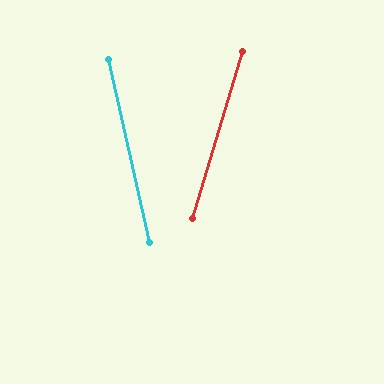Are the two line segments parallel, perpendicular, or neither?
Neither parallel nor perpendicular — they differ by about 29°.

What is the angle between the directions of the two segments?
Approximately 29 degrees.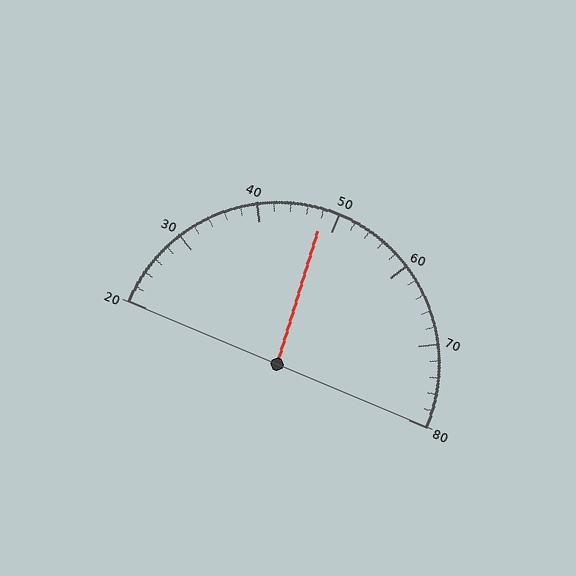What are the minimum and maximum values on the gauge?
The gauge ranges from 20 to 80.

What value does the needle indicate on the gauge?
The needle indicates approximately 48.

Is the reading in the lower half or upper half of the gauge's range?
The reading is in the lower half of the range (20 to 80).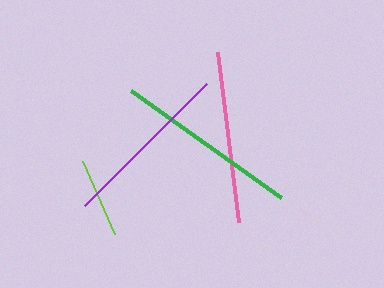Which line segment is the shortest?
The lime line is the shortest at approximately 79 pixels.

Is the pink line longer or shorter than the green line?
The green line is longer than the pink line.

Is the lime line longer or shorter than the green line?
The green line is longer than the lime line.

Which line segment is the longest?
The green line is the longest at approximately 184 pixels.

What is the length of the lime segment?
The lime segment is approximately 79 pixels long.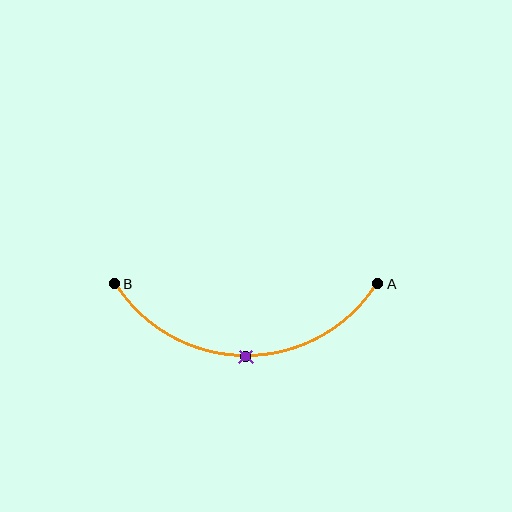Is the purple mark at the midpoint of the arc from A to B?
Yes. The purple mark lies on the arc at equal arc-length from both A and B — it is the arc midpoint.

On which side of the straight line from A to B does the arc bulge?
The arc bulges below the straight line connecting A and B.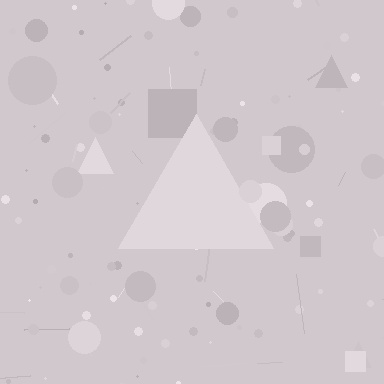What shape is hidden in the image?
A triangle is hidden in the image.